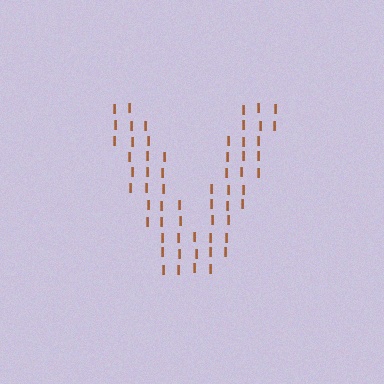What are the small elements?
The small elements are letter I's.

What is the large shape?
The large shape is the letter V.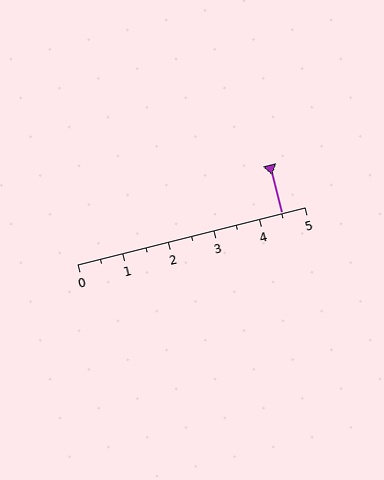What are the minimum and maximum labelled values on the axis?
The axis runs from 0 to 5.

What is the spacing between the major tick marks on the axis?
The major ticks are spaced 1 apart.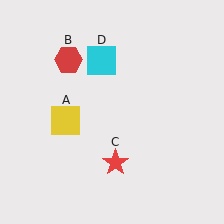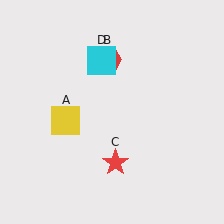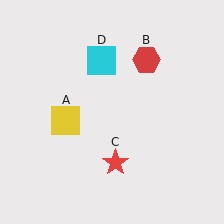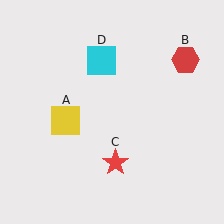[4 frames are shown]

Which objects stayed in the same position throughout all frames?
Yellow square (object A) and red star (object C) and cyan square (object D) remained stationary.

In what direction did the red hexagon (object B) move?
The red hexagon (object B) moved right.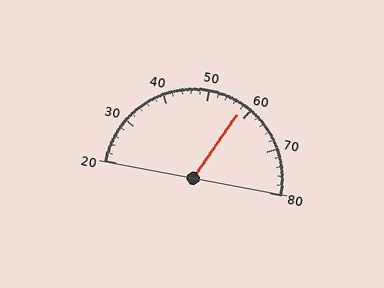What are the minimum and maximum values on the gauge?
The gauge ranges from 20 to 80.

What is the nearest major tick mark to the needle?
The nearest major tick mark is 60.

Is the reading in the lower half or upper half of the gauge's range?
The reading is in the upper half of the range (20 to 80).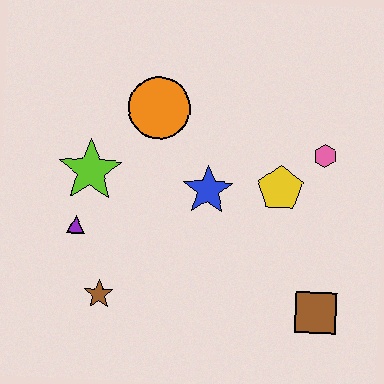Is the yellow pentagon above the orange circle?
No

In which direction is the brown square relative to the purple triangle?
The brown square is to the right of the purple triangle.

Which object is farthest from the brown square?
The lime star is farthest from the brown square.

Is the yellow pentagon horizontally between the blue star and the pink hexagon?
Yes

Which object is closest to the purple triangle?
The lime star is closest to the purple triangle.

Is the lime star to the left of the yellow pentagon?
Yes